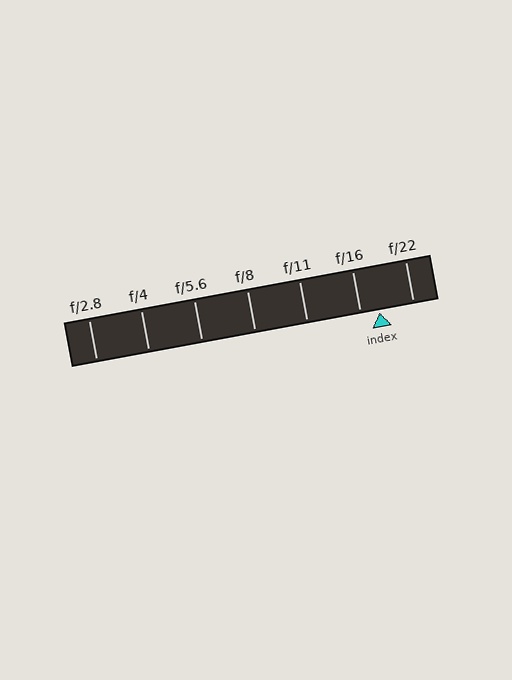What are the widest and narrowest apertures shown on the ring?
The widest aperture shown is f/2.8 and the narrowest is f/22.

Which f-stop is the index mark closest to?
The index mark is closest to f/16.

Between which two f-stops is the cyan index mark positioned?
The index mark is between f/16 and f/22.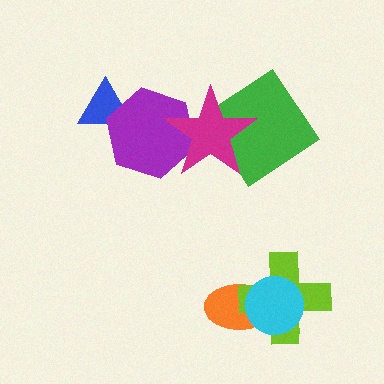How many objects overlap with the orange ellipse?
2 objects overlap with the orange ellipse.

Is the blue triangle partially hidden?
Yes, it is partially covered by another shape.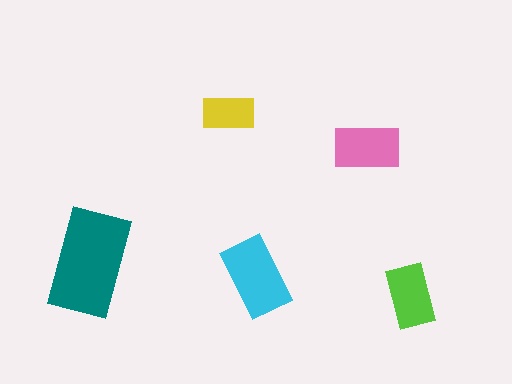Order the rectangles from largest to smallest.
the teal one, the cyan one, the pink one, the lime one, the yellow one.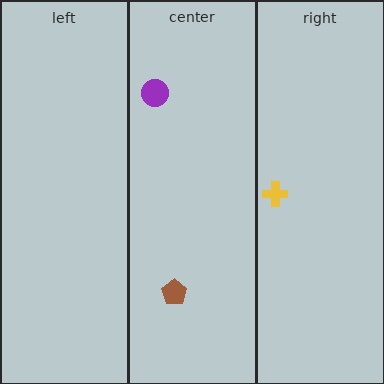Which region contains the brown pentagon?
The center region.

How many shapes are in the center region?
2.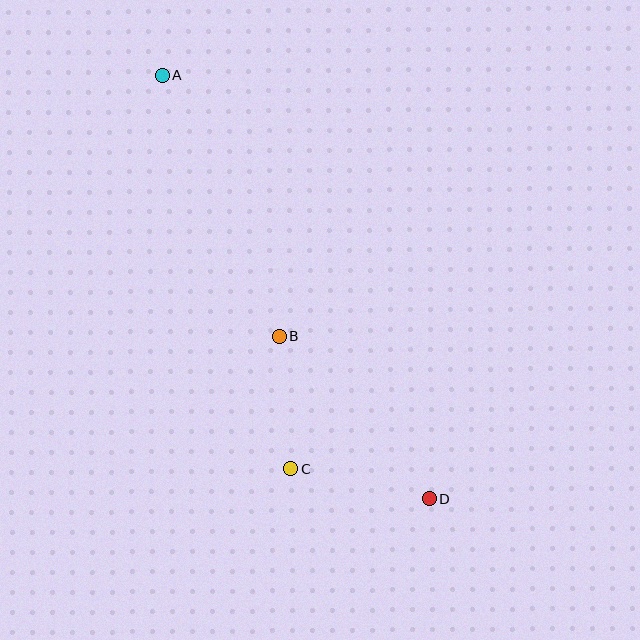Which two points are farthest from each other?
Points A and D are farthest from each other.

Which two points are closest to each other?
Points B and C are closest to each other.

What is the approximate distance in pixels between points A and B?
The distance between A and B is approximately 286 pixels.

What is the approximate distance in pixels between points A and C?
The distance between A and C is approximately 414 pixels.